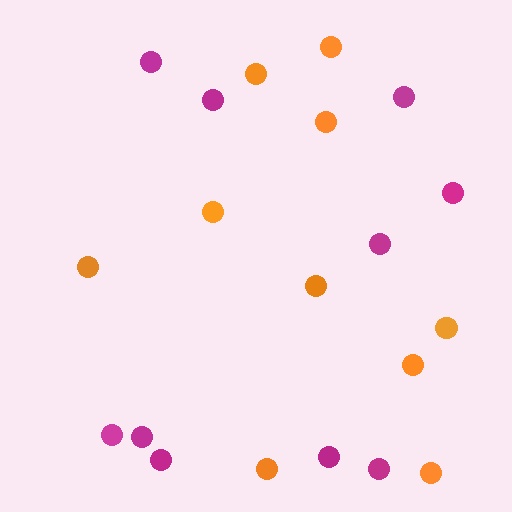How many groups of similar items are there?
There are 2 groups: one group of orange circles (10) and one group of magenta circles (10).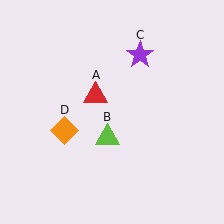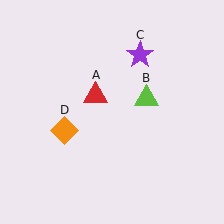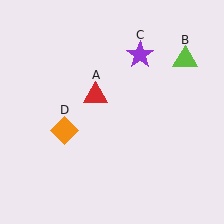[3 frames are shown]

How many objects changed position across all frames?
1 object changed position: lime triangle (object B).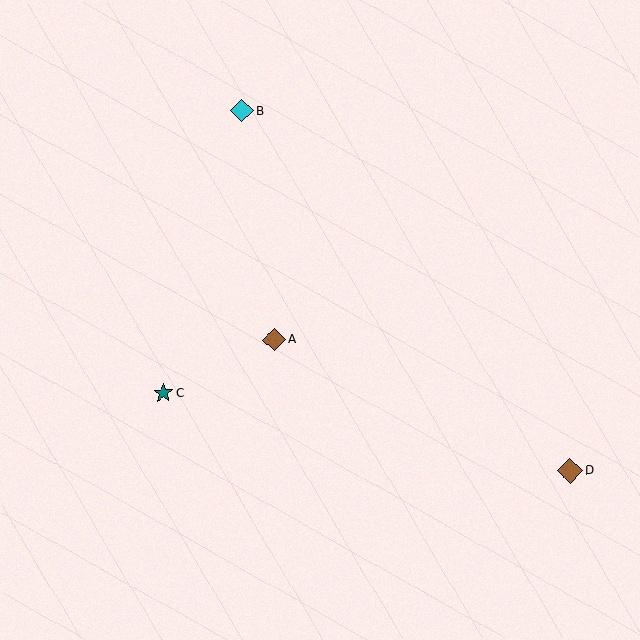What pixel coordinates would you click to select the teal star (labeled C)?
Click at (163, 393) to select the teal star C.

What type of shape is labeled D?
Shape D is a brown diamond.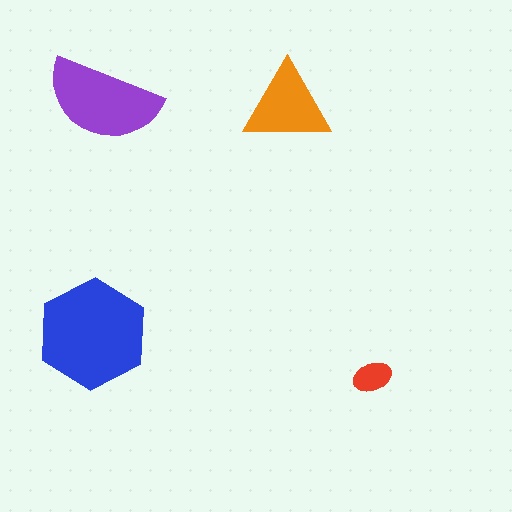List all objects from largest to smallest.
The blue hexagon, the purple semicircle, the orange triangle, the red ellipse.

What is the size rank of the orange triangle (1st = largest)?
3rd.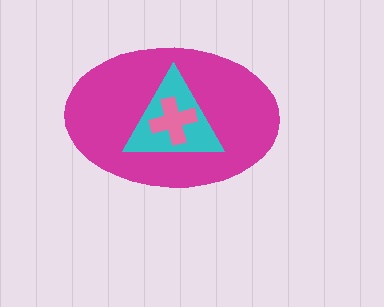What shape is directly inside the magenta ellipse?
The cyan triangle.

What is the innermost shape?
The pink cross.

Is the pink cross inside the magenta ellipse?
Yes.